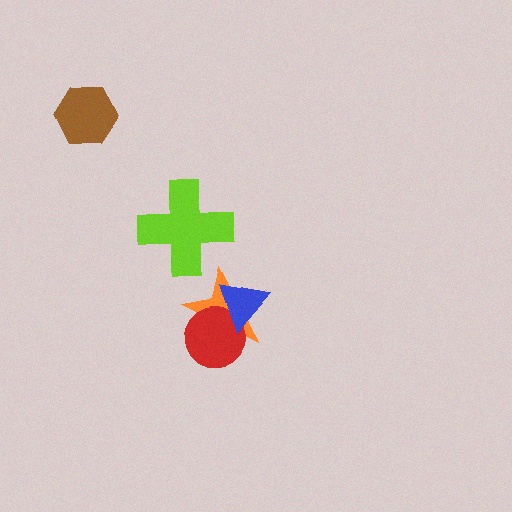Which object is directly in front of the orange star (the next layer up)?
The red circle is directly in front of the orange star.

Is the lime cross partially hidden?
No, no other shape covers it.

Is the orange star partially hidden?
Yes, it is partially covered by another shape.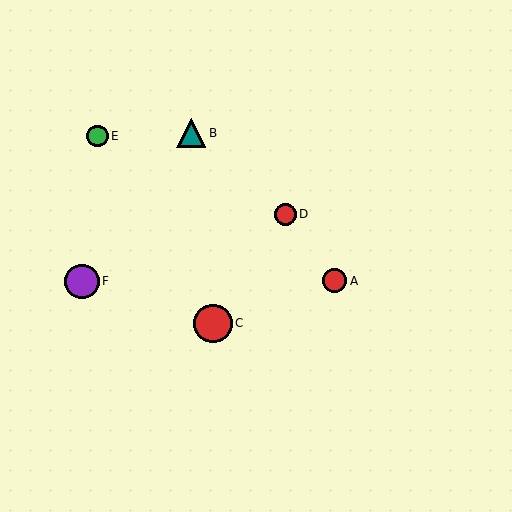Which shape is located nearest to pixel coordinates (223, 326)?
The red circle (labeled C) at (213, 323) is nearest to that location.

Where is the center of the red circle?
The center of the red circle is at (335, 281).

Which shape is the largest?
The red circle (labeled C) is the largest.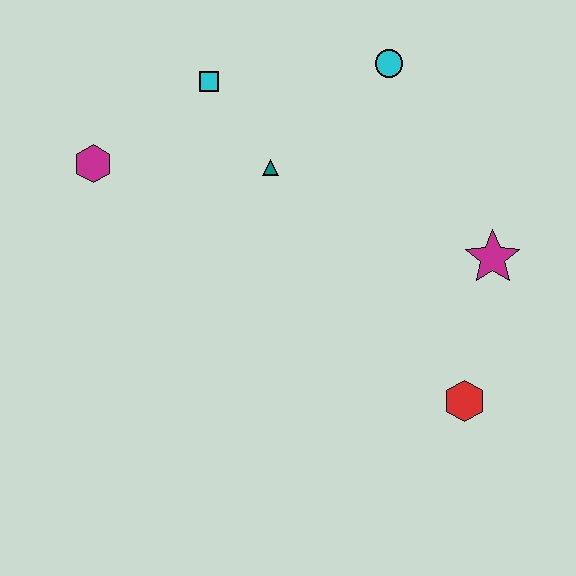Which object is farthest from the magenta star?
The magenta hexagon is farthest from the magenta star.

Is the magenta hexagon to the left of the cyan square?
Yes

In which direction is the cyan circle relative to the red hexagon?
The cyan circle is above the red hexagon.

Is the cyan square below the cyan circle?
Yes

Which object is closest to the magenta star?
The red hexagon is closest to the magenta star.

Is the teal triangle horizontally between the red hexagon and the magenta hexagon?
Yes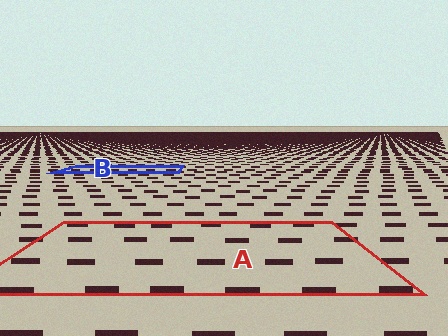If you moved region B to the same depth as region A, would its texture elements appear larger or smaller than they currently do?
They would appear larger. At a closer depth, the same texture elements are projected at a bigger on-screen size.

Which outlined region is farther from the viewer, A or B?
Region B is farther from the viewer — the texture elements inside it appear smaller and more densely packed.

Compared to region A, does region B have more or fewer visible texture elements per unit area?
Region B has more texture elements per unit area — they are packed more densely because it is farther away.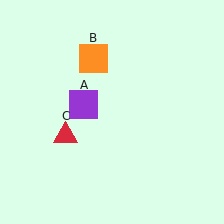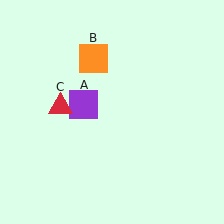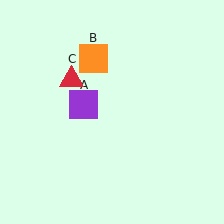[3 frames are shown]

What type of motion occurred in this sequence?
The red triangle (object C) rotated clockwise around the center of the scene.